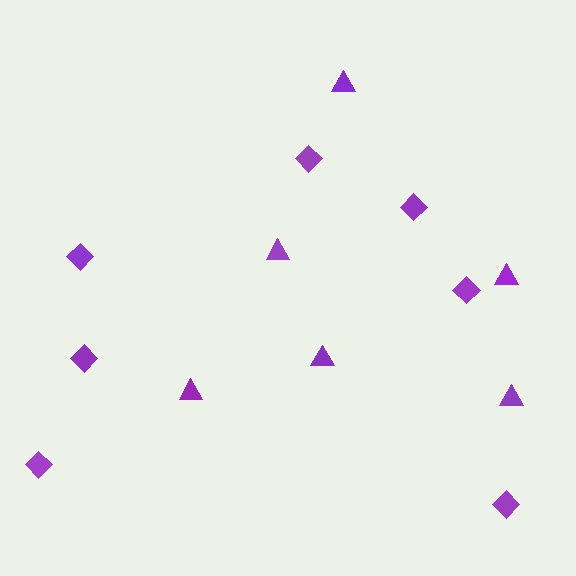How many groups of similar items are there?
There are 2 groups: one group of triangles (6) and one group of diamonds (7).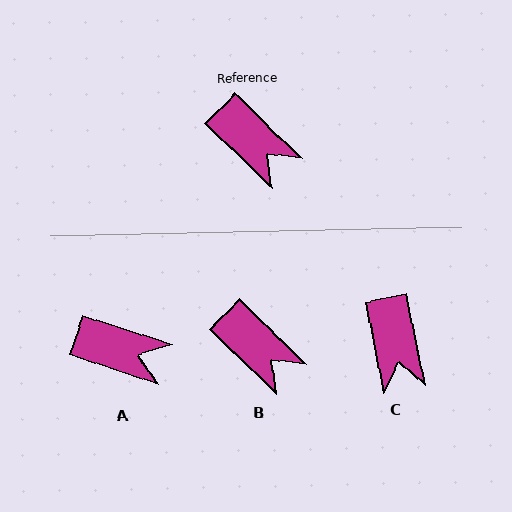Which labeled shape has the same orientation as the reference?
B.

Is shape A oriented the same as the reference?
No, it is off by about 26 degrees.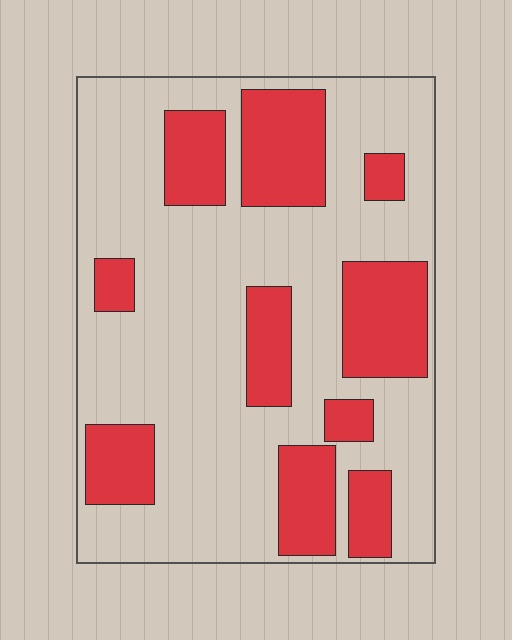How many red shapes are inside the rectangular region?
10.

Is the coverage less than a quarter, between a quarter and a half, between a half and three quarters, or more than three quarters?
Between a quarter and a half.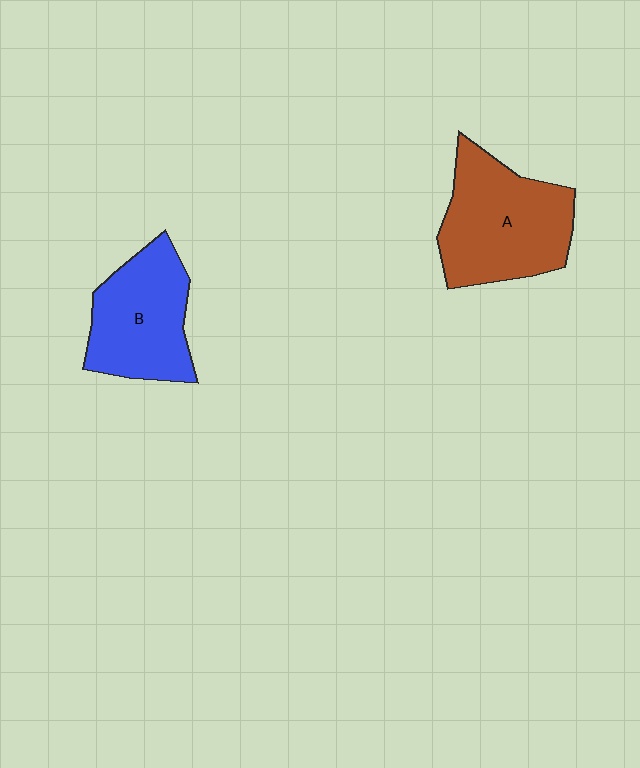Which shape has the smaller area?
Shape B (blue).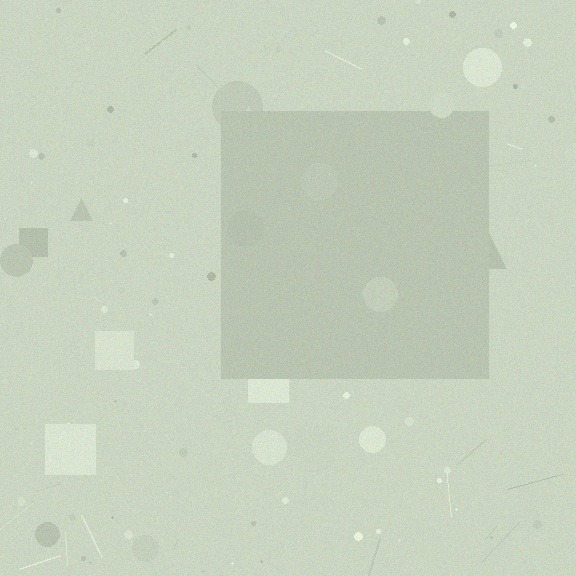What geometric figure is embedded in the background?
A square is embedded in the background.